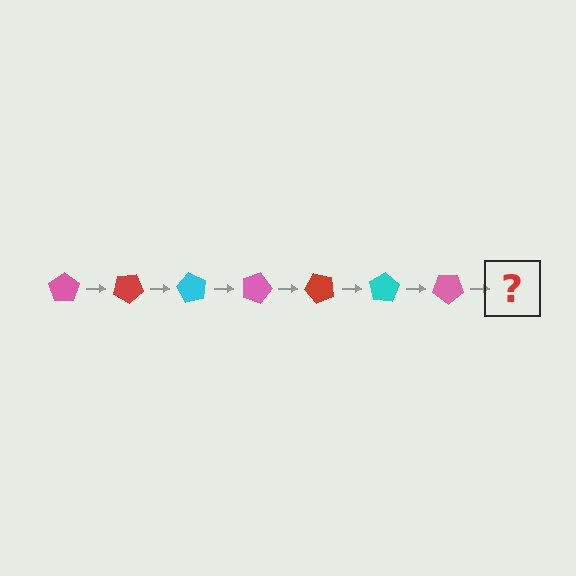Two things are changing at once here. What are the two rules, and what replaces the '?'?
The two rules are that it rotates 30 degrees each step and the color cycles through pink, red, and cyan. The '?' should be a red pentagon, rotated 210 degrees from the start.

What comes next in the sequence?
The next element should be a red pentagon, rotated 210 degrees from the start.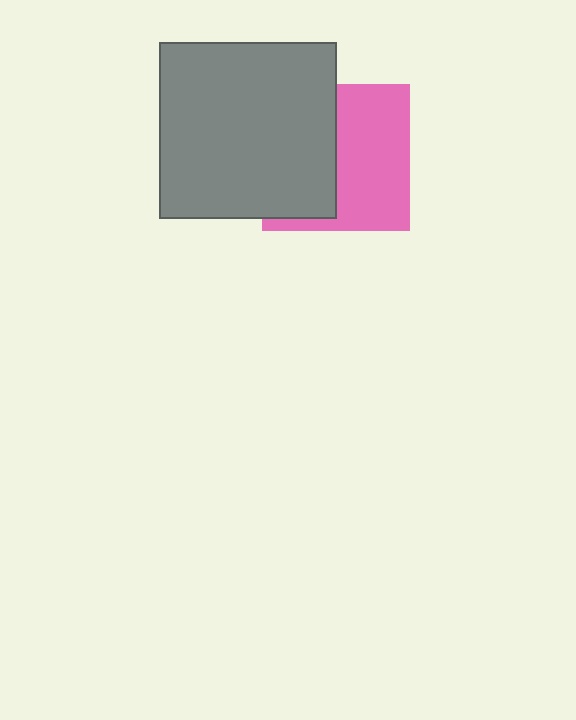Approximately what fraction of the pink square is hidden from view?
Roughly 47% of the pink square is hidden behind the gray square.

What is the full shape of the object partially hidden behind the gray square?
The partially hidden object is a pink square.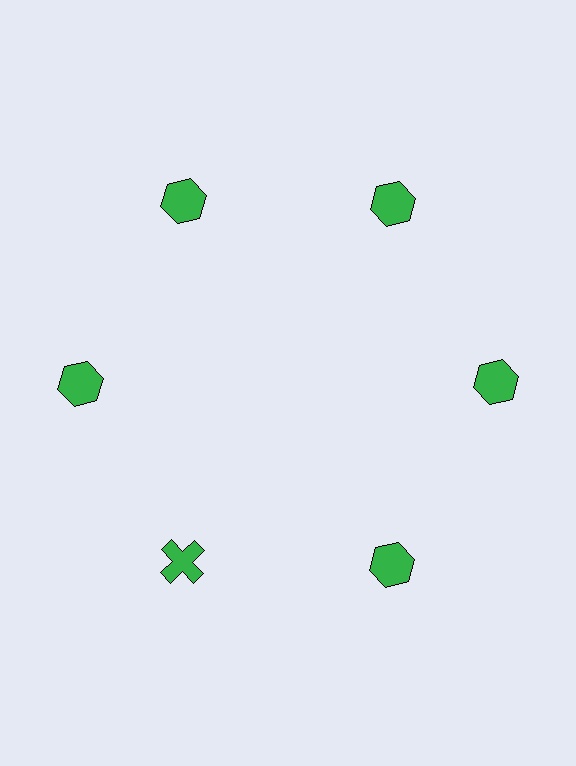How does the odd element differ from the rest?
It has a different shape: cross instead of hexagon.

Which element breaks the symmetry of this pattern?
The green cross at roughly the 7 o'clock position breaks the symmetry. All other shapes are green hexagons.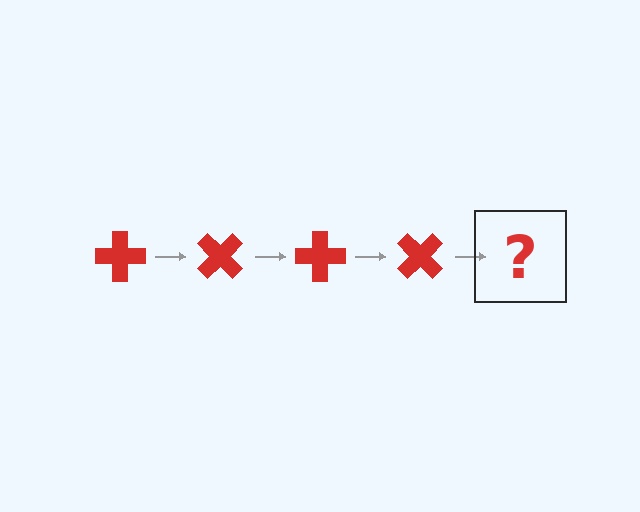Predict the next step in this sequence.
The next step is a red cross rotated 180 degrees.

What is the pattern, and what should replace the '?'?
The pattern is that the cross rotates 45 degrees each step. The '?' should be a red cross rotated 180 degrees.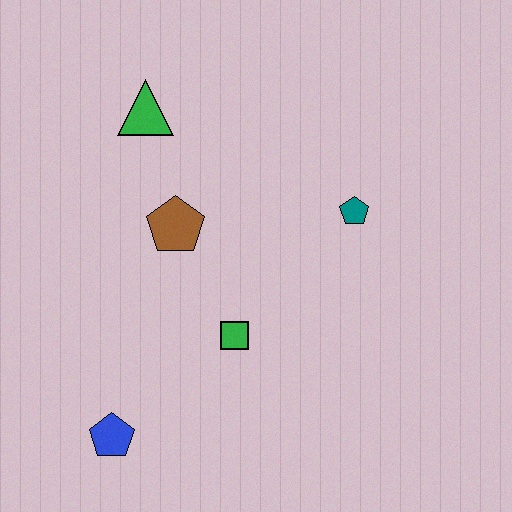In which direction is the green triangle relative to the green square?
The green triangle is above the green square.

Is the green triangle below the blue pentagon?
No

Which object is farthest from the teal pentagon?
The blue pentagon is farthest from the teal pentagon.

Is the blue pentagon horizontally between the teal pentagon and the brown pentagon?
No